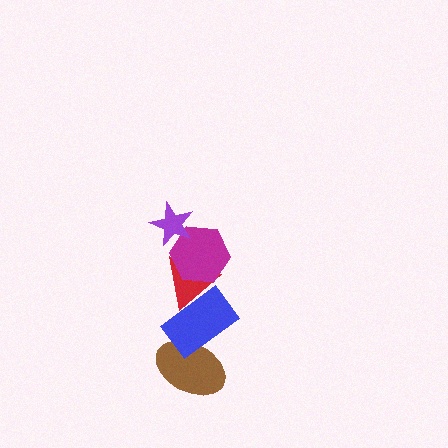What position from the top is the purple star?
The purple star is 1st from the top.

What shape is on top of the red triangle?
The magenta hexagon is on top of the red triangle.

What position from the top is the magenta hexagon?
The magenta hexagon is 2nd from the top.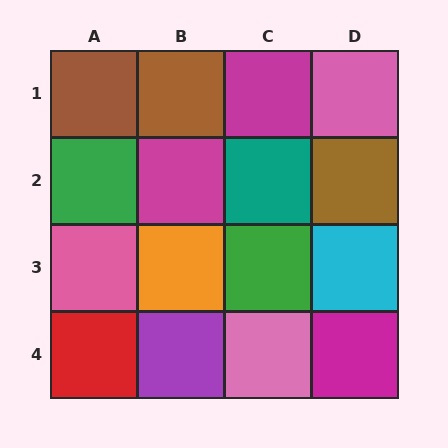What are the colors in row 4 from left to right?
Red, purple, pink, magenta.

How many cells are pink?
3 cells are pink.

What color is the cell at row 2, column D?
Brown.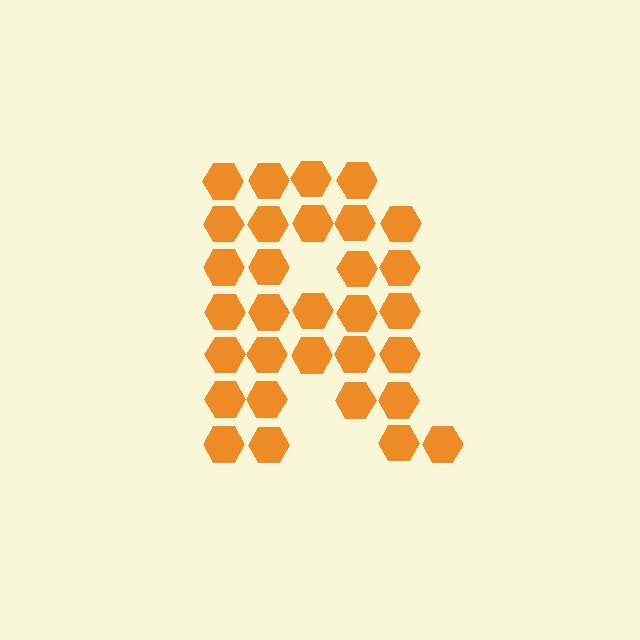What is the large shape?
The large shape is the letter R.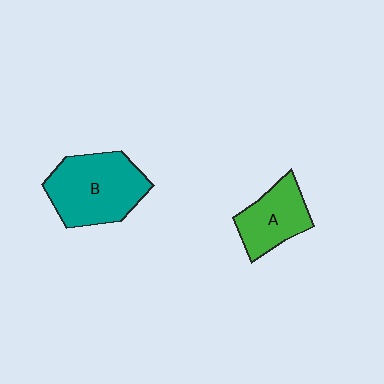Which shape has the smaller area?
Shape A (green).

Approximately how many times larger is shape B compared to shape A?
Approximately 1.6 times.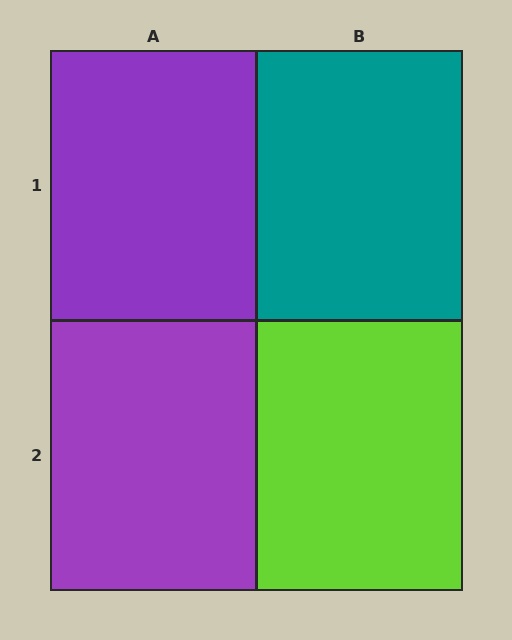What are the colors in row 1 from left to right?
Purple, teal.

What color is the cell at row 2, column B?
Lime.